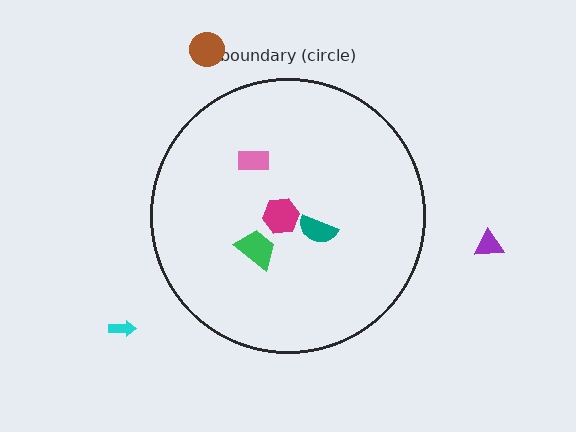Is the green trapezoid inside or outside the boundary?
Inside.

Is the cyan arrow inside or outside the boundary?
Outside.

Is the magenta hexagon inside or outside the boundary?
Inside.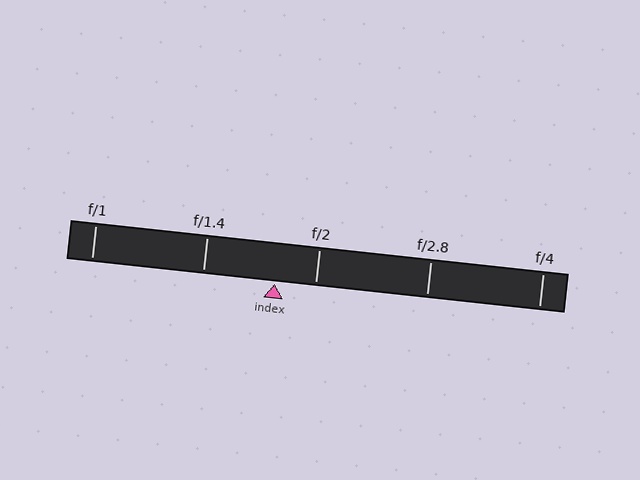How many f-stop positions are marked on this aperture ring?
There are 5 f-stop positions marked.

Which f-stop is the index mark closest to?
The index mark is closest to f/2.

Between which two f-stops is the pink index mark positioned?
The index mark is between f/1.4 and f/2.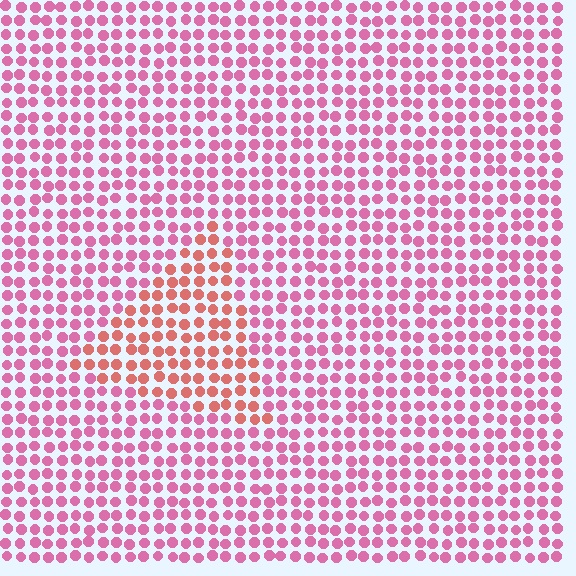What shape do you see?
I see a triangle.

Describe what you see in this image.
The image is filled with small pink elements in a uniform arrangement. A triangle-shaped region is visible where the elements are tinted to a slightly different hue, forming a subtle color boundary.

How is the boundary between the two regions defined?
The boundary is defined purely by a slight shift in hue (about 34 degrees). Spacing, size, and orientation are identical on both sides.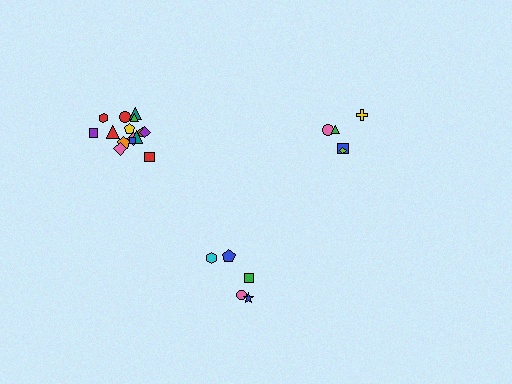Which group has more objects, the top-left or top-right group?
The top-left group.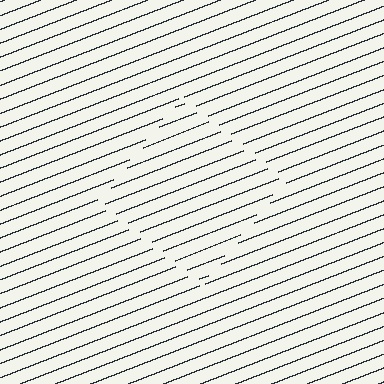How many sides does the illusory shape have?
4 sides — the line-ends trace a square.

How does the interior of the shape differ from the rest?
The interior of the shape contains the same grating, shifted by half a period — the contour is defined by the phase discontinuity where line-ends from the inner and outer gratings abut.